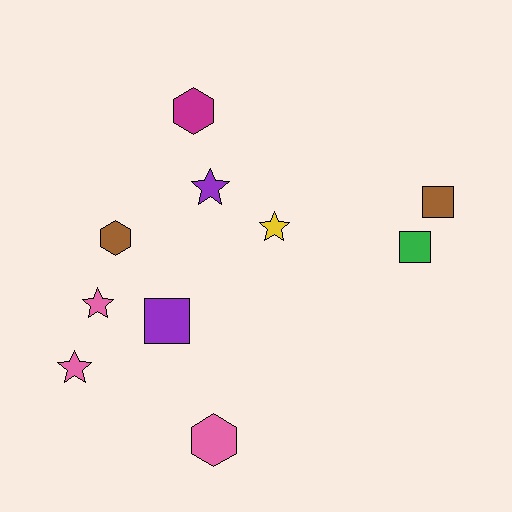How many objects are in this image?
There are 10 objects.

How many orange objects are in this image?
There are no orange objects.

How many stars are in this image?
There are 4 stars.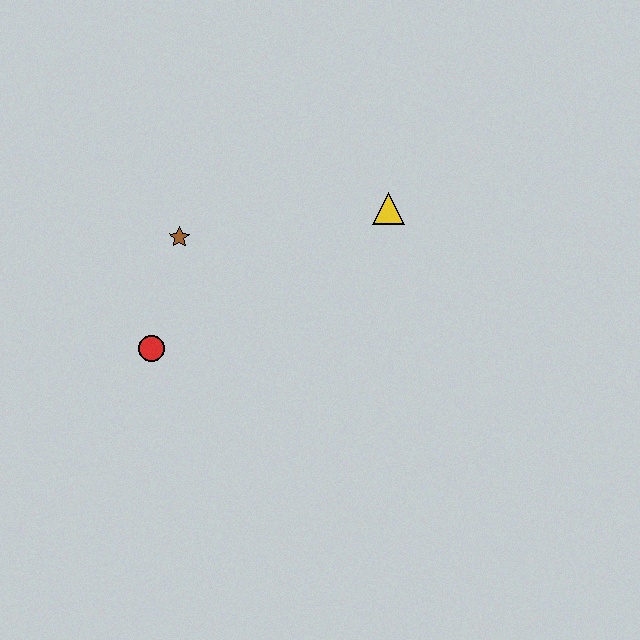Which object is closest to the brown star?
The red circle is closest to the brown star.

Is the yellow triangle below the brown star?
No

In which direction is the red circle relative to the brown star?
The red circle is below the brown star.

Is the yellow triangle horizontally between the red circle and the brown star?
No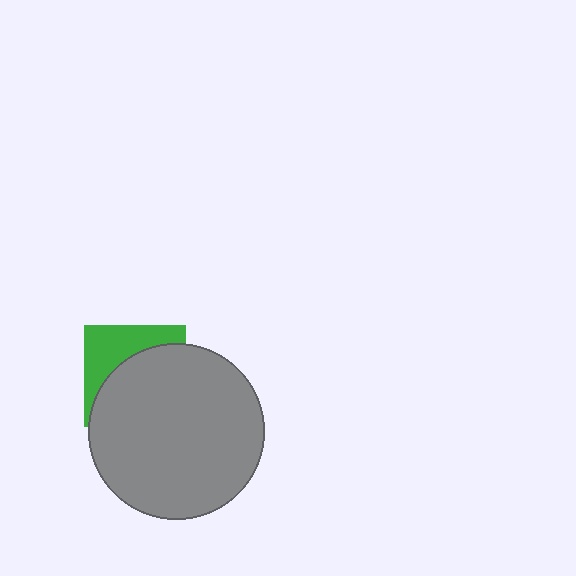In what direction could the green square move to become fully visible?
The green square could move toward the upper-left. That would shift it out from behind the gray circle entirely.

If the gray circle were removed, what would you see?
You would see the complete green square.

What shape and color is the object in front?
The object in front is a gray circle.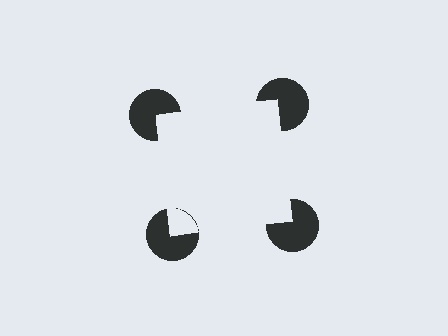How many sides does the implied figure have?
4 sides.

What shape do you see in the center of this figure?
An illusory square — its edges are inferred from the aligned wedge cuts in the pac-man discs, not physically drawn.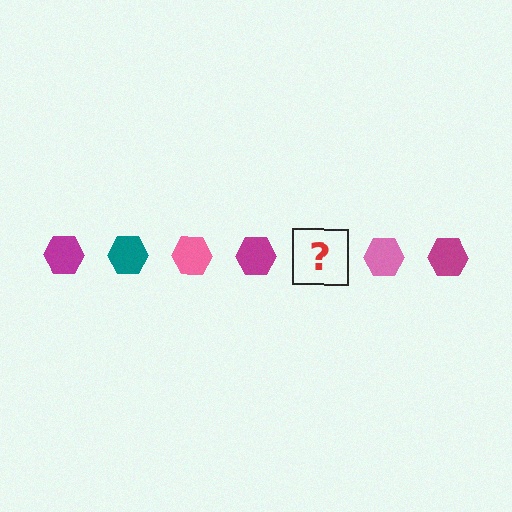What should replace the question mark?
The question mark should be replaced with a teal hexagon.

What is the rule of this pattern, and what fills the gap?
The rule is that the pattern cycles through magenta, teal, pink hexagons. The gap should be filled with a teal hexagon.